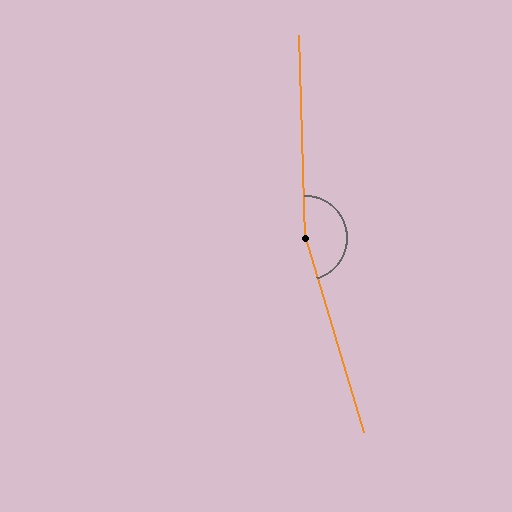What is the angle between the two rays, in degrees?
Approximately 165 degrees.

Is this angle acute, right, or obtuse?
It is obtuse.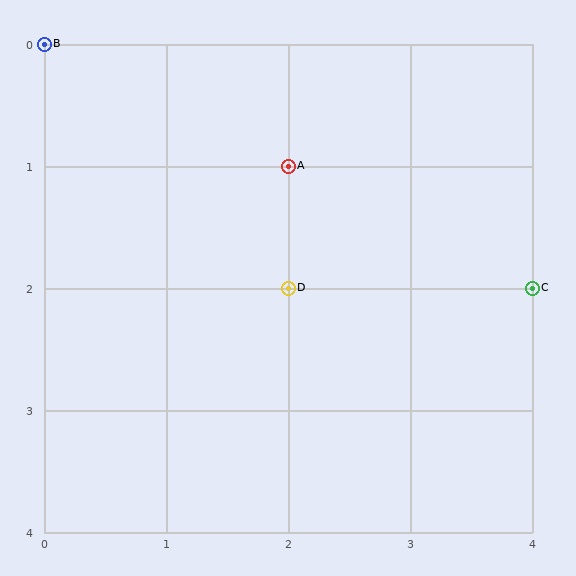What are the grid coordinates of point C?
Point C is at grid coordinates (4, 2).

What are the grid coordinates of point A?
Point A is at grid coordinates (2, 1).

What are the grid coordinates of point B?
Point B is at grid coordinates (0, 0).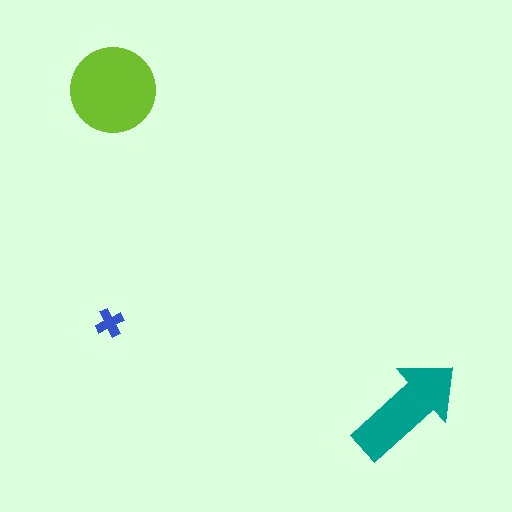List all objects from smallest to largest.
The blue cross, the teal arrow, the lime circle.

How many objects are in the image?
There are 3 objects in the image.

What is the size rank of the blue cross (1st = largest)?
3rd.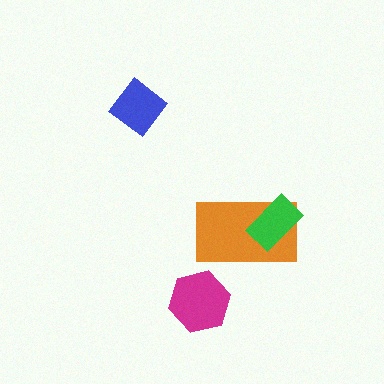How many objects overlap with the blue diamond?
0 objects overlap with the blue diamond.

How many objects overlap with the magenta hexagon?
0 objects overlap with the magenta hexagon.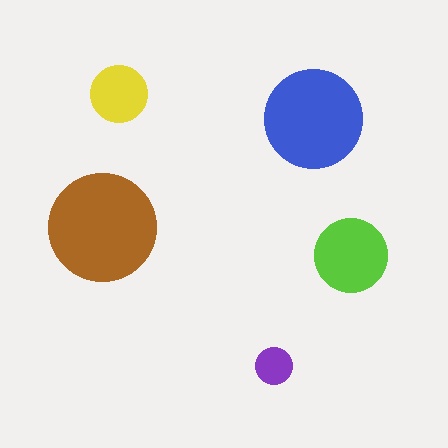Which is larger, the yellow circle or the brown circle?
The brown one.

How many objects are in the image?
There are 5 objects in the image.